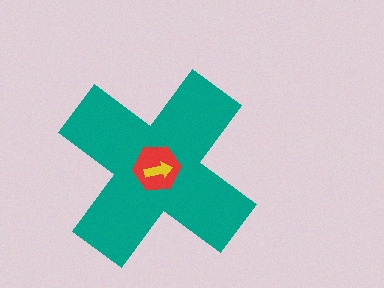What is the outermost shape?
The teal cross.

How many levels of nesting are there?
3.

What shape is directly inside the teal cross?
The red hexagon.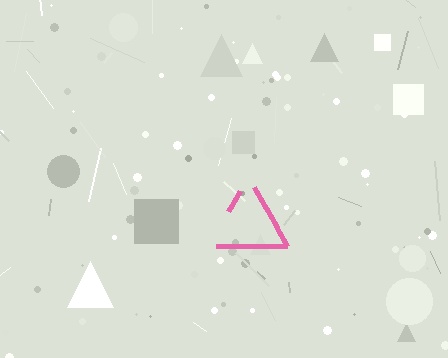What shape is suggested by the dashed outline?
The dashed outline suggests a triangle.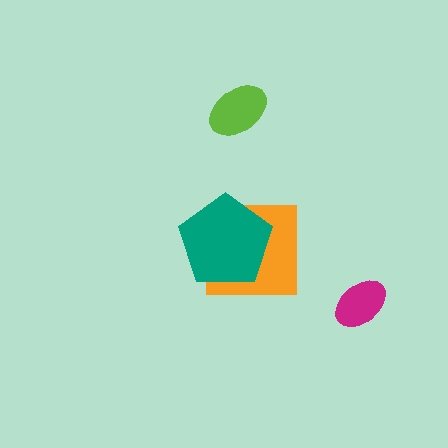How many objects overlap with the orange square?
1 object overlaps with the orange square.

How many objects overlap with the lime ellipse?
0 objects overlap with the lime ellipse.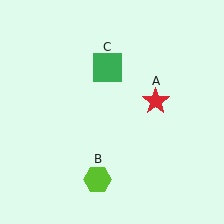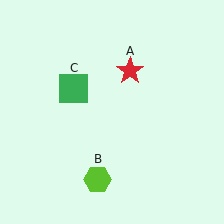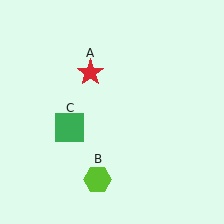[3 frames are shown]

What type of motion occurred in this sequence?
The red star (object A), green square (object C) rotated counterclockwise around the center of the scene.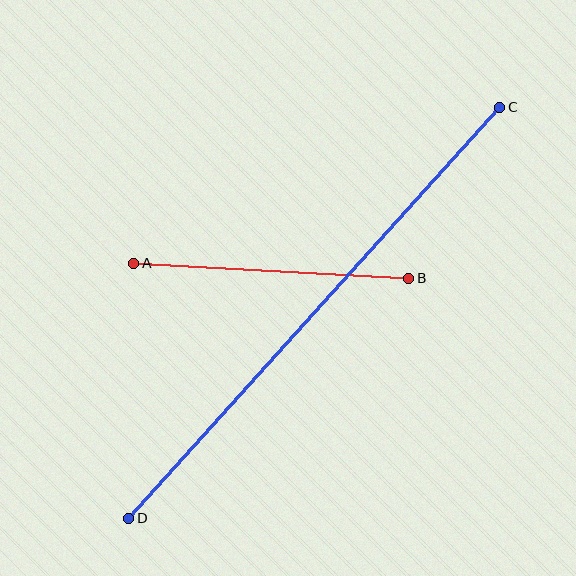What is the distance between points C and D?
The distance is approximately 554 pixels.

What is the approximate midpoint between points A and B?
The midpoint is at approximately (271, 271) pixels.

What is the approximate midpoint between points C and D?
The midpoint is at approximately (314, 313) pixels.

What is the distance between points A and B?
The distance is approximately 276 pixels.